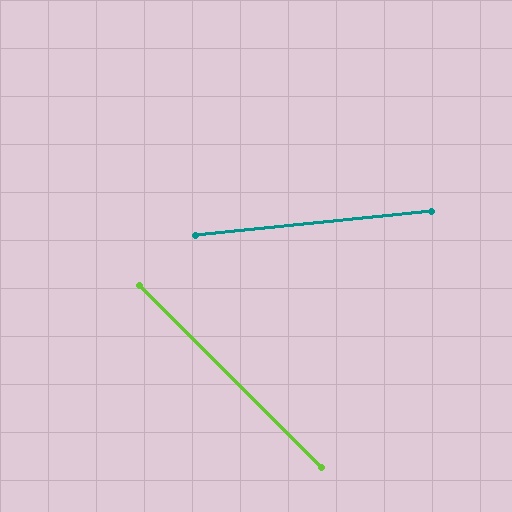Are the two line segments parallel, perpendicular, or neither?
Neither parallel nor perpendicular — they differ by about 51°.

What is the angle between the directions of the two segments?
Approximately 51 degrees.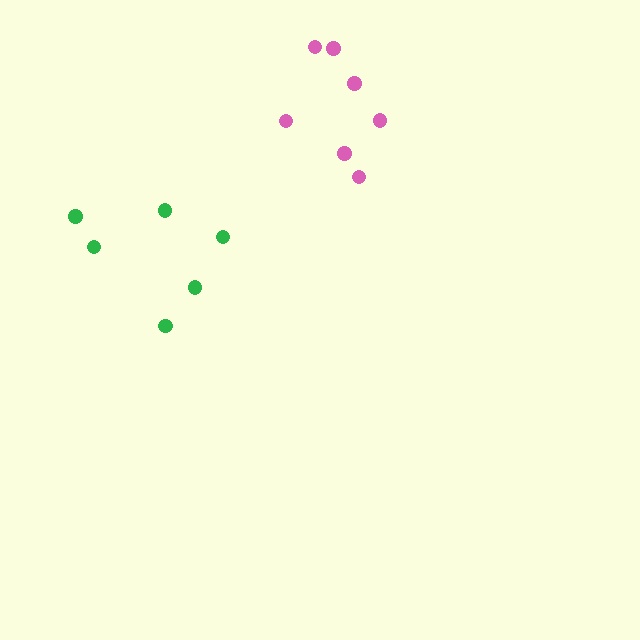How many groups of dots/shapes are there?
There are 2 groups.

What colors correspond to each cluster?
The clusters are colored: pink, green.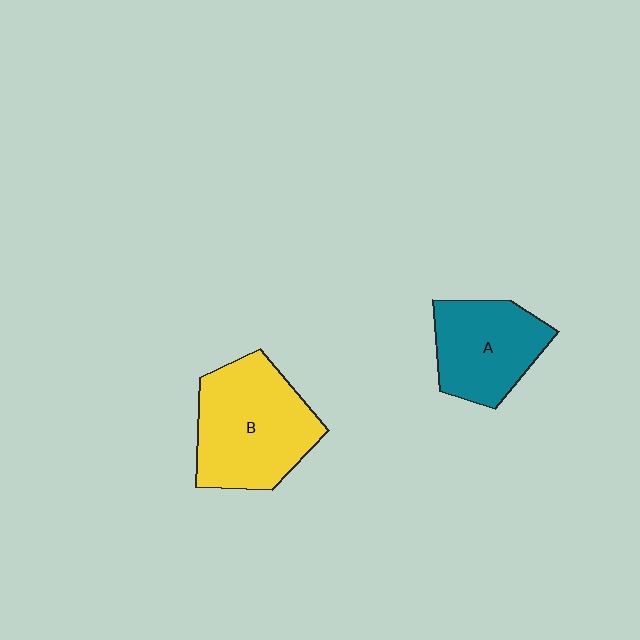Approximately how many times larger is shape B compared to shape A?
Approximately 1.4 times.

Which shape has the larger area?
Shape B (yellow).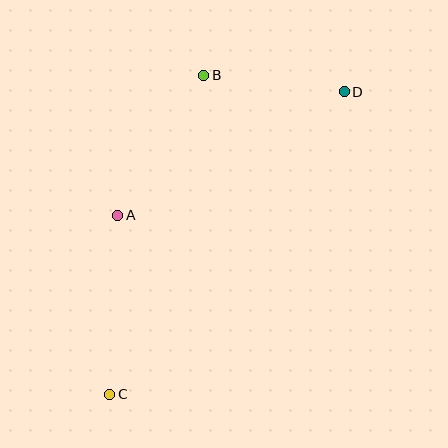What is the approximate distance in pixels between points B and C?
The distance between B and C is approximately 332 pixels.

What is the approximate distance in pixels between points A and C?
The distance between A and C is approximately 179 pixels.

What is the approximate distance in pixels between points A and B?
The distance between A and B is approximately 164 pixels.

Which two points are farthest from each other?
Points C and D are farthest from each other.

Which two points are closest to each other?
Points B and D are closest to each other.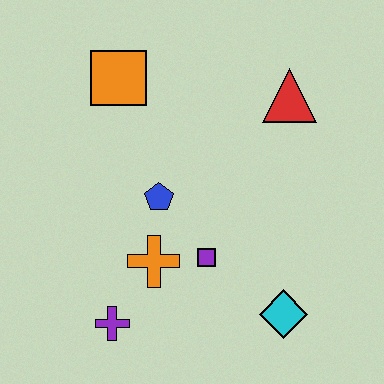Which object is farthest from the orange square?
The cyan diamond is farthest from the orange square.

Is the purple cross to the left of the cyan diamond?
Yes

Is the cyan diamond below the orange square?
Yes